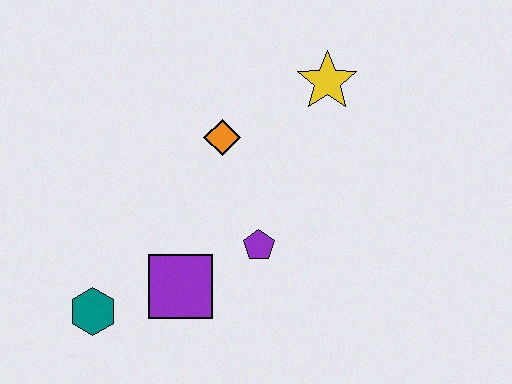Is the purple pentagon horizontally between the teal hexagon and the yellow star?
Yes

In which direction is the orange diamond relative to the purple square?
The orange diamond is above the purple square.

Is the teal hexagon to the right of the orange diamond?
No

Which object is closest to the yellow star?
The orange diamond is closest to the yellow star.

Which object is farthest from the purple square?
The yellow star is farthest from the purple square.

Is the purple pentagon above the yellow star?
No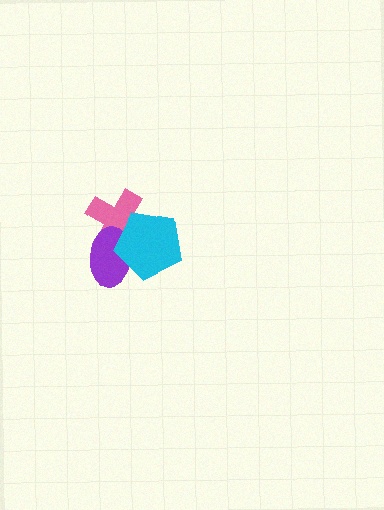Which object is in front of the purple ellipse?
The cyan pentagon is in front of the purple ellipse.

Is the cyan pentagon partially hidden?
No, no other shape covers it.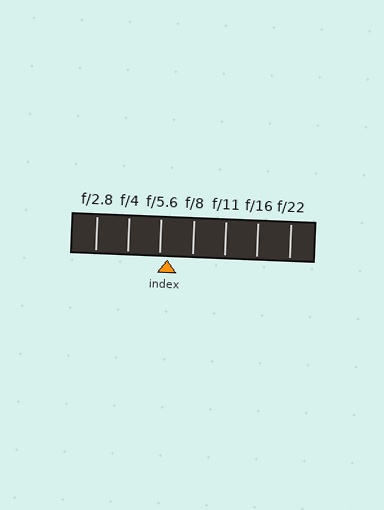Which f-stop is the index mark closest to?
The index mark is closest to f/5.6.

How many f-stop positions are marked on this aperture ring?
There are 7 f-stop positions marked.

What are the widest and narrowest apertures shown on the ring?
The widest aperture shown is f/2.8 and the narrowest is f/22.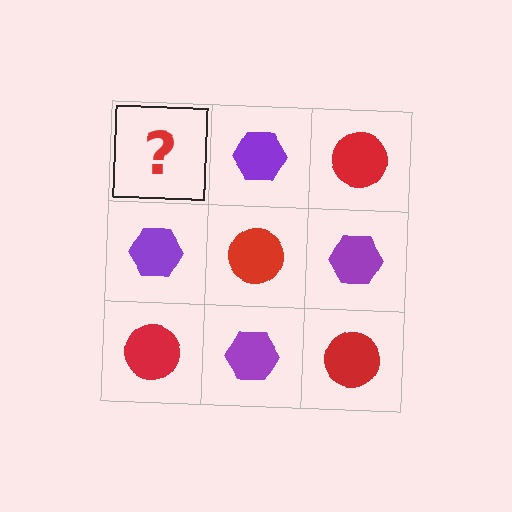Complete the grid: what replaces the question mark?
The question mark should be replaced with a red circle.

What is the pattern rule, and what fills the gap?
The rule is that it alternates red circle and purple hexagon in a checkerboard pattern. The gap should be filled with a red circle.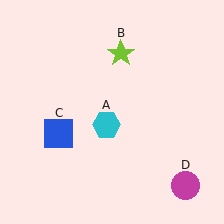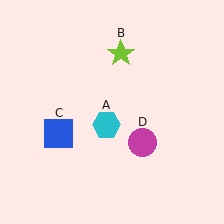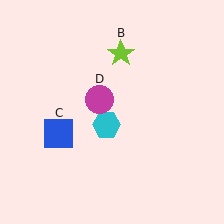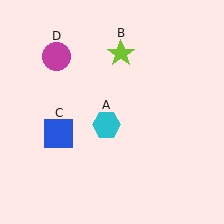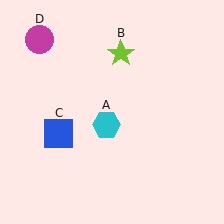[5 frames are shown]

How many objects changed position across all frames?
1 object changed position: magenta circle (object D).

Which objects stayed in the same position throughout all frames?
Cyan hexagon (object A) and lime star (object B) and blue square (object C) remained stationary.